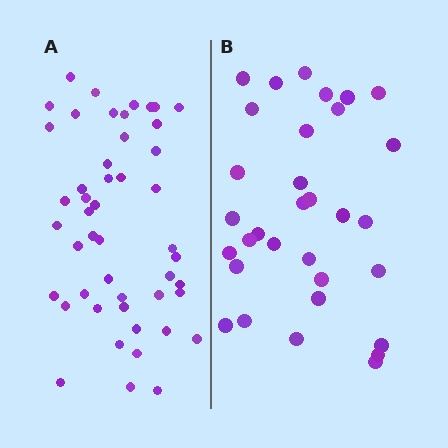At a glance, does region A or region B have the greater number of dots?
Region A (the left region) has more dots.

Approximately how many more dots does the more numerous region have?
Region A has approximately 15 more dots than region B.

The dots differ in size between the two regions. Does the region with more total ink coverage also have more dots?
No. Region B has more total ink coverage because its dots are larger, but region A actually contains more individual dots. Total area can be misleading — the number of items is what matters here.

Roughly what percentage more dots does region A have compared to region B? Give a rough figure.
About 50% more.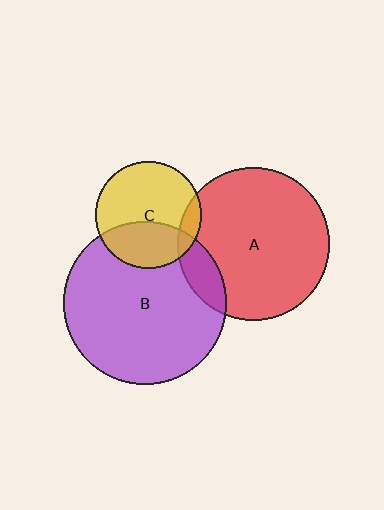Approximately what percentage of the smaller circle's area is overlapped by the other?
Approximately 10%.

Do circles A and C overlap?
Yes.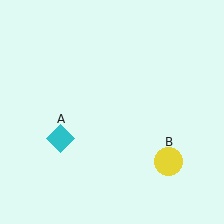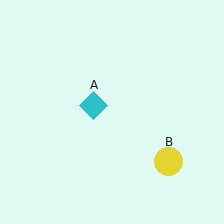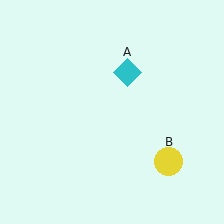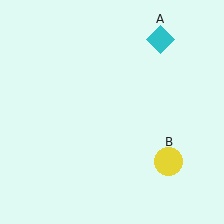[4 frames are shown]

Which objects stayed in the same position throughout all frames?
Yellow circle (object B) remained stationary.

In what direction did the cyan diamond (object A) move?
The cyan diamond (object A) moved up and to the right.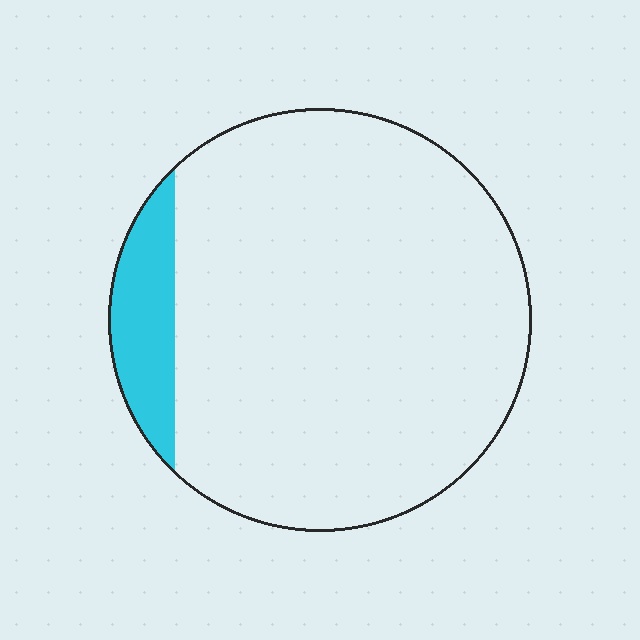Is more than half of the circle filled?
No.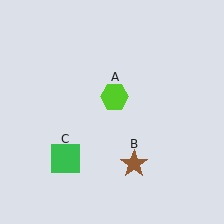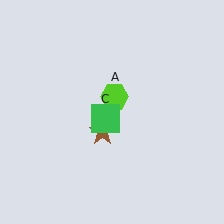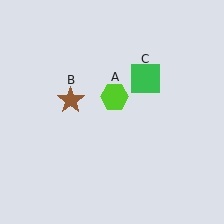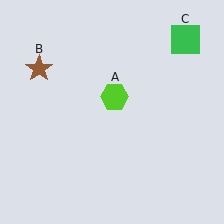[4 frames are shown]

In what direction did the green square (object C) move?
The green square (object C) moved up and to the right.